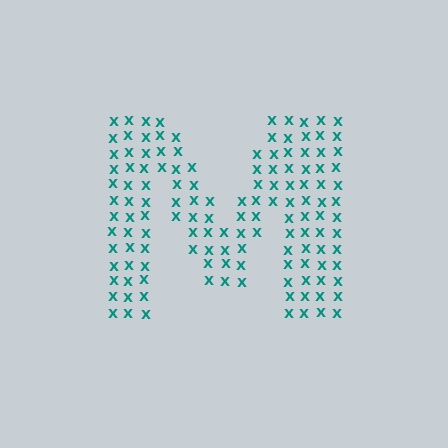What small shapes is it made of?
It is made of small letter X's.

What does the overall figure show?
The overall figure shows the letter M.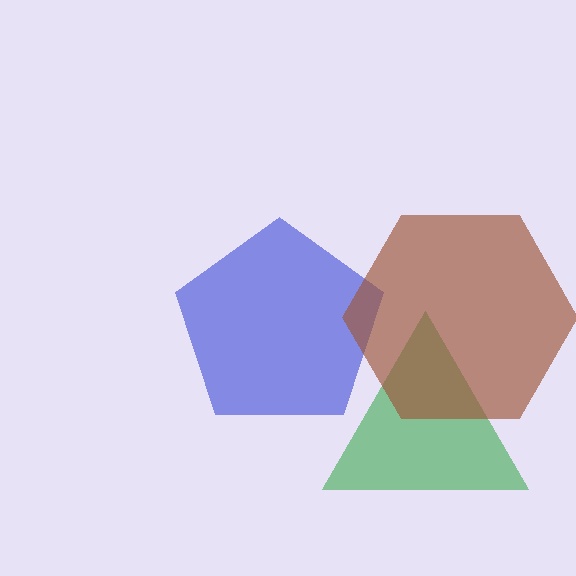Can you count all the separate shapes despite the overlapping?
Yes, there are 3 separate shapes.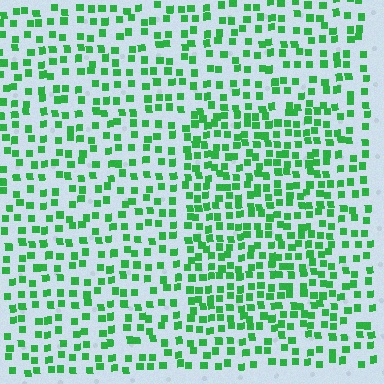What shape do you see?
I see a rectangle.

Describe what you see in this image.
The image contains small green elements arranged at two different densities. A rectangle-shaped region is visible where the elements are more densely packed than the surrounding area.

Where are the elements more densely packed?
The elements are more densely packed inside the rectangle boundary.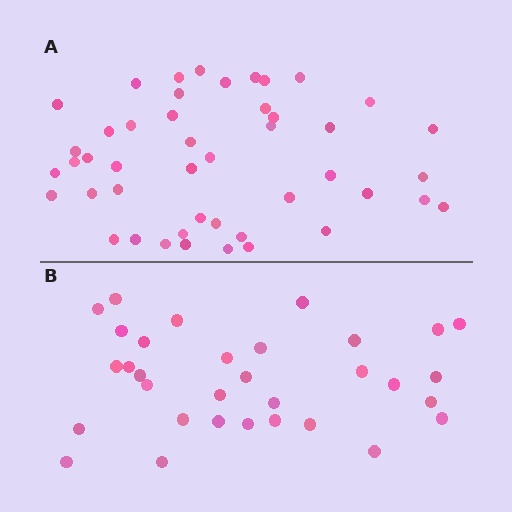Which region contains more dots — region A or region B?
Region A (the top region) has more dots.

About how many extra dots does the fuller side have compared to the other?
Region A has approximately 15 more dots than region B.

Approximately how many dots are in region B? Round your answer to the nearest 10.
About 30 dots. (The exact count is 32, which rounds to 30.)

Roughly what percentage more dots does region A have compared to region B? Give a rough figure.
About 45% more.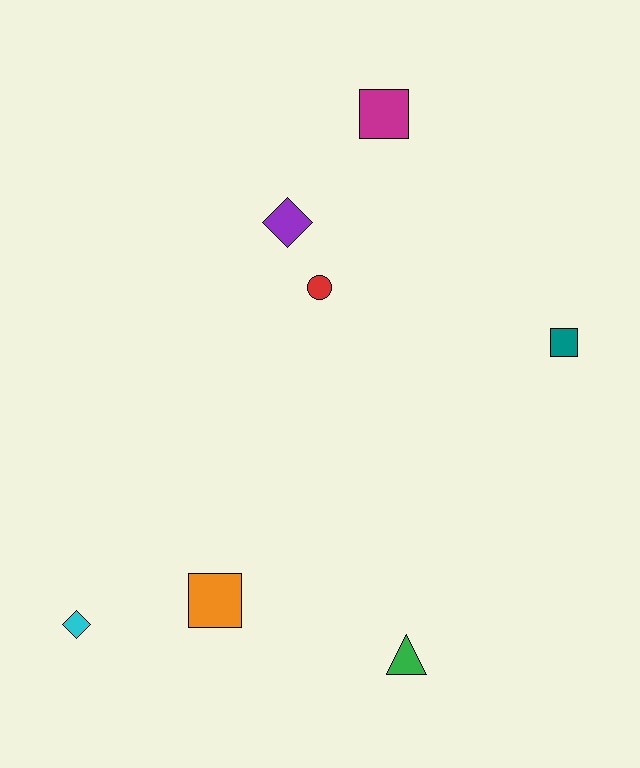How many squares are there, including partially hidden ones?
There are 3 squares.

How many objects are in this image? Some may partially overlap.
There are 7 objects.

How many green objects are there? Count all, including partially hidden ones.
There is 1 green object.